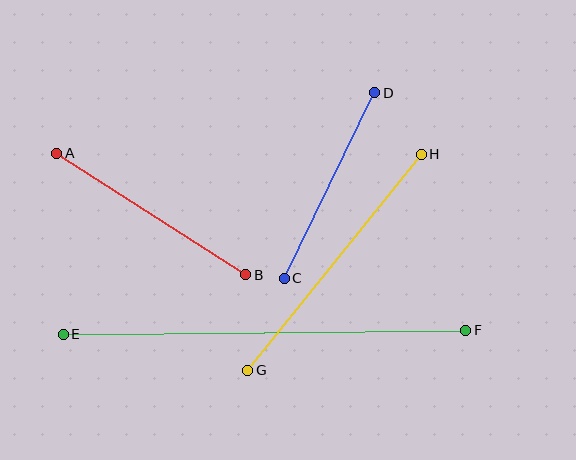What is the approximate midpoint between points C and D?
The midpoint is at approximately (329, 186) pixels.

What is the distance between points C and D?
The distance is approximately 206 pixels.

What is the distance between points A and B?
The distance is approximately 225 pixels.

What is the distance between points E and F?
The distance is approximately 403 pixels.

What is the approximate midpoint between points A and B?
The midpoint is at approximately (151, 214) pixels.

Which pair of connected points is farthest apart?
Points E and F are farthest apart.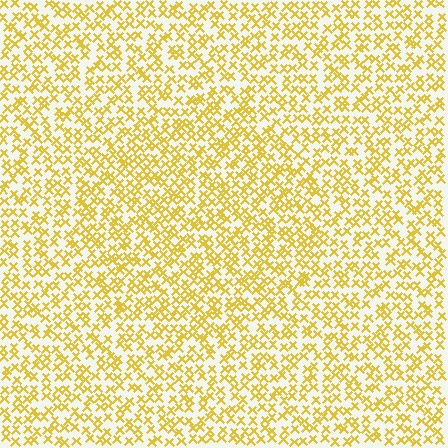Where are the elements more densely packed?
The elements are more densely packed inside the circle boundary.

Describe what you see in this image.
The image contains small yellow elements arranged at two different densities. A circle-shaped region is visible where the elements are more densely packed than the surrounding area.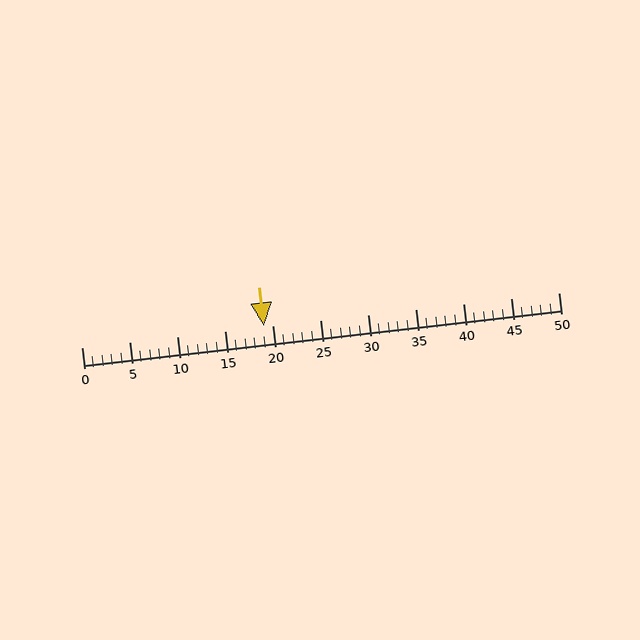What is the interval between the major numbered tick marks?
The major tick marks are spaced 5 units apart.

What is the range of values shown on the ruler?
The ruler shows values from 0 to 50.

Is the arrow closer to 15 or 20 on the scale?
The arrow is closer to 20.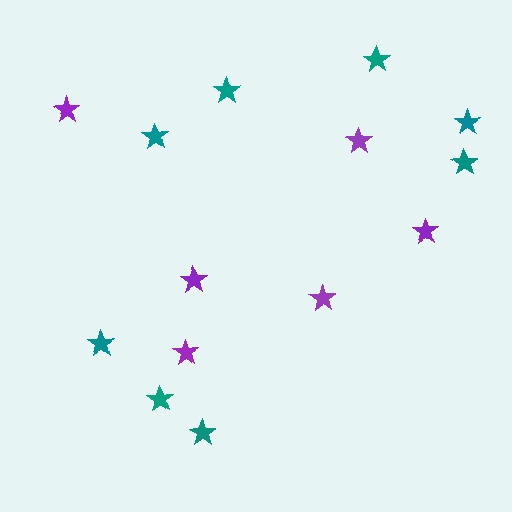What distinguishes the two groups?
There are 2 groups: one group of purple stars (6) and one group of teal stars (8).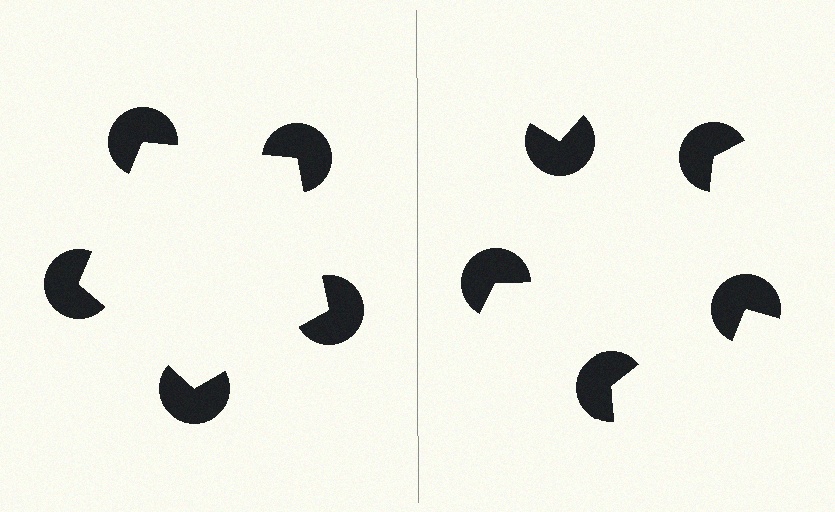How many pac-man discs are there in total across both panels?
10 — 5 on each side.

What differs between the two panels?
The pac-man discs are positioned identically on both sides; only the wedge orientations differ. On the left they align to a pentagon; on the right they are misaligned.